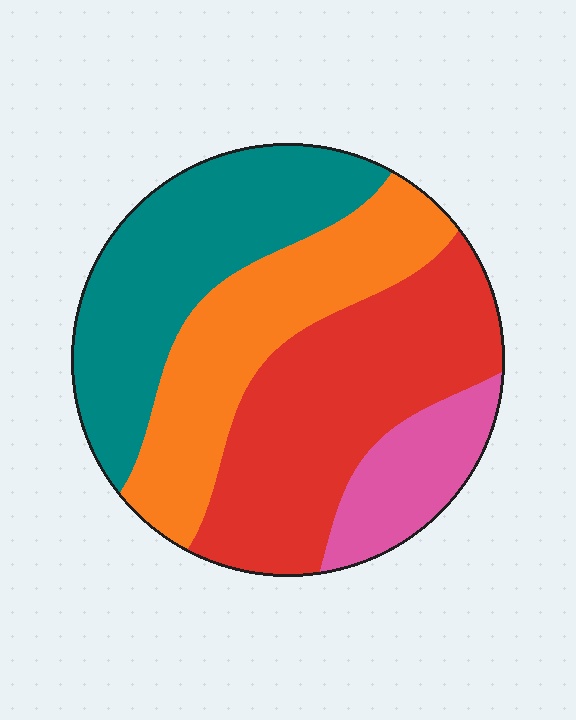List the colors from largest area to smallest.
From largest to smallest: red, teal, orange, pink.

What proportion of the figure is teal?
Teal takes up about one quarter (1/4) of the figure.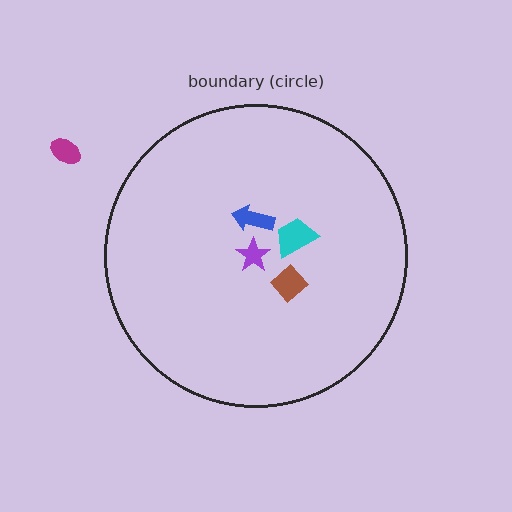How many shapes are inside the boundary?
4 inside, 1 outside.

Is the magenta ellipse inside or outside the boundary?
Outside.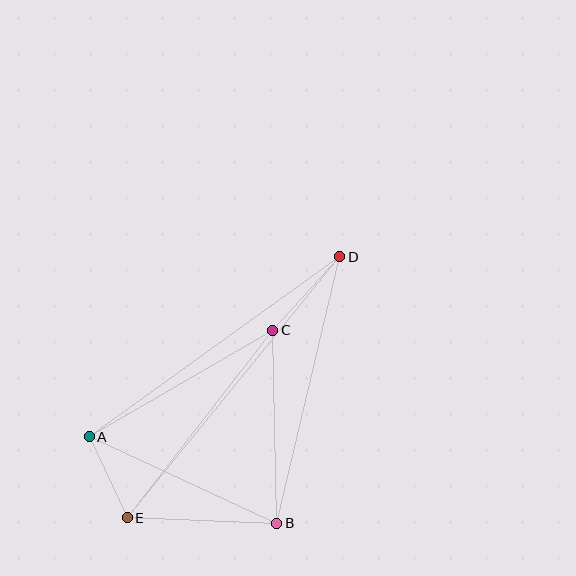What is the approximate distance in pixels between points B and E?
The distance between B and E is approximately 149 pixels.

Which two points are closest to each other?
Points A and E are closest to each other.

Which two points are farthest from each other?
Points D and E are farthest from each other.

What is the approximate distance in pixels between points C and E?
The distance between C and E is approximately 237 pixels.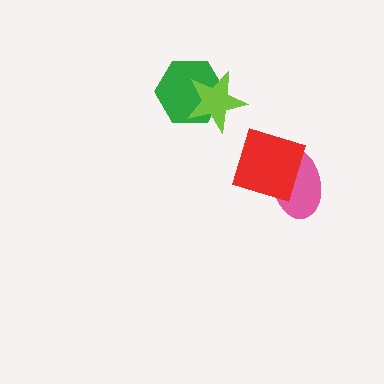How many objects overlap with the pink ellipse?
1 object overlaps with the pink ellipse.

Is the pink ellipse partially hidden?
Yes, it is partially covered by another shape.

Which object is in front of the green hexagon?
The lime star is in front of the green hexagon.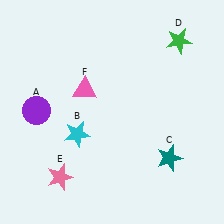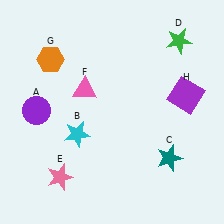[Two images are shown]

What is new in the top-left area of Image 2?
An orange hexagon (G) was added in the top-left area of Image 2.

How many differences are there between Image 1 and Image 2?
There are 2 differences between the two images.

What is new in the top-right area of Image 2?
A purple square (H) was added in the top-right area of Image 2.